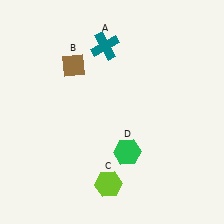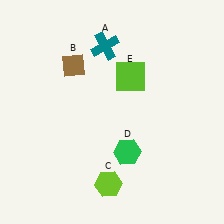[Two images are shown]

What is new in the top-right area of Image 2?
A lime square (E) was added in the top-right area of Image 2.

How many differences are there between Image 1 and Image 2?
There is 1 difference between the two images.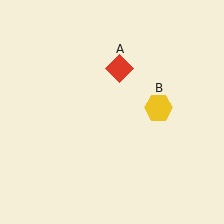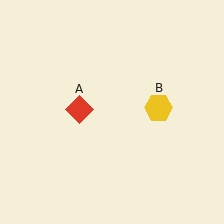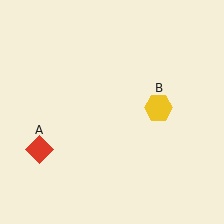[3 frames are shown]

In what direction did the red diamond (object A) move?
The red diamond (object A) moved down and to the left.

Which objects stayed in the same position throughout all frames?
Yellow hexagon (object B) remained stationary.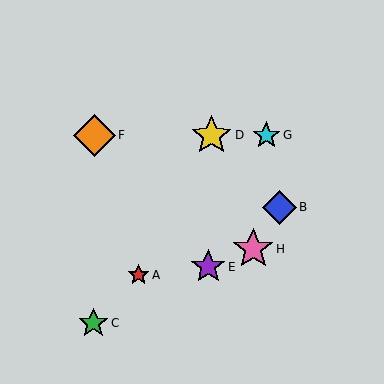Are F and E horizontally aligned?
No, F is at y≈135 and E is at y≈267.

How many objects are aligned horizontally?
3 objects (D, F, G) are aligned horizontally.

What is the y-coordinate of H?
Object H is at y≈249.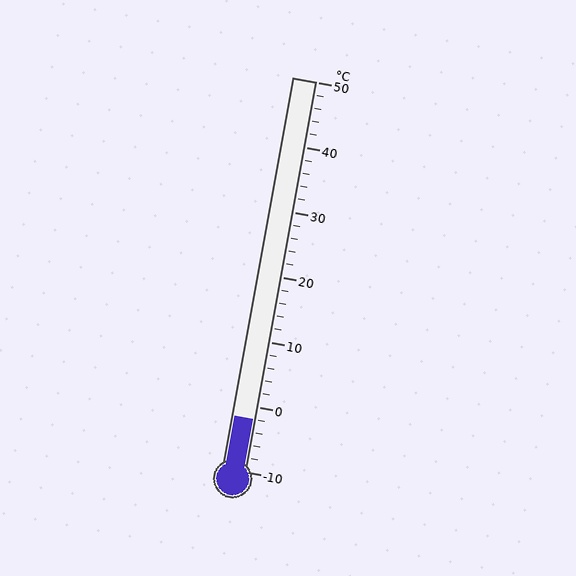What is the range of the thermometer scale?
The thermometer scale ranges from -10°C to 50°C.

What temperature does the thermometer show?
The thermometer shows approximately -2°C.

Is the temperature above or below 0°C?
The temperature is below 0°C.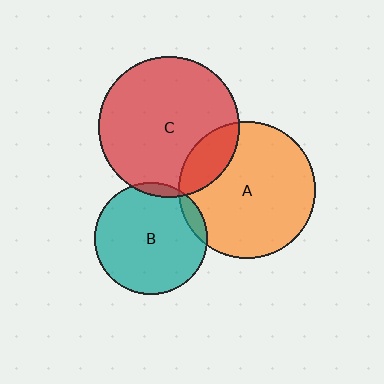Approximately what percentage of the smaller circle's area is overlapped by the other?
Approximately 10%.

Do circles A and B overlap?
Yes.